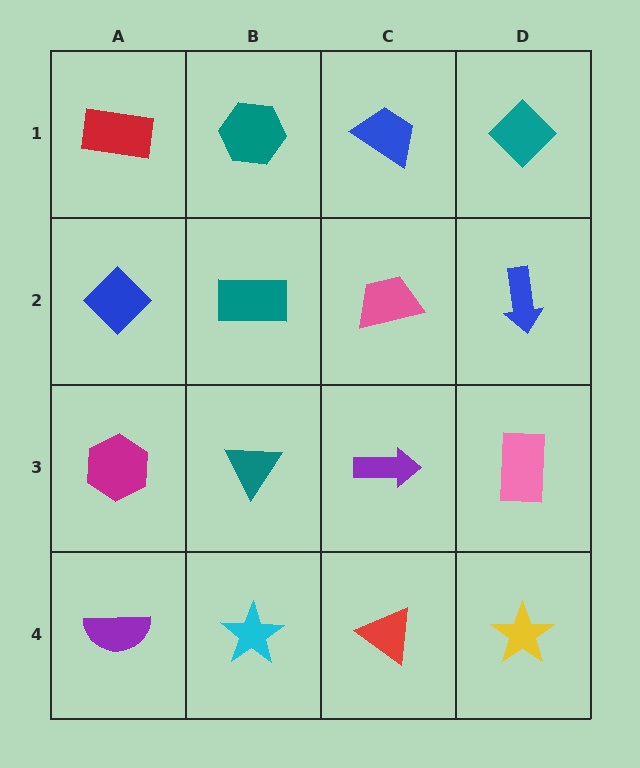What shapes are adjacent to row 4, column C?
A purple arrow (row 3, column C), a cyan star (row 4, column B), a yellow star (row 4, column D).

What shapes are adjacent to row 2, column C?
A blue trapezoid (row 1, column C), a purple arrow (row 3, column C), a teal rectangle (row 2, column B), a blue arrow (row 2, column D).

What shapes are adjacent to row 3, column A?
A blue diamond (row 2, column A), a purple semicircle (row 4, column A), a teal triangle (row 3, column B).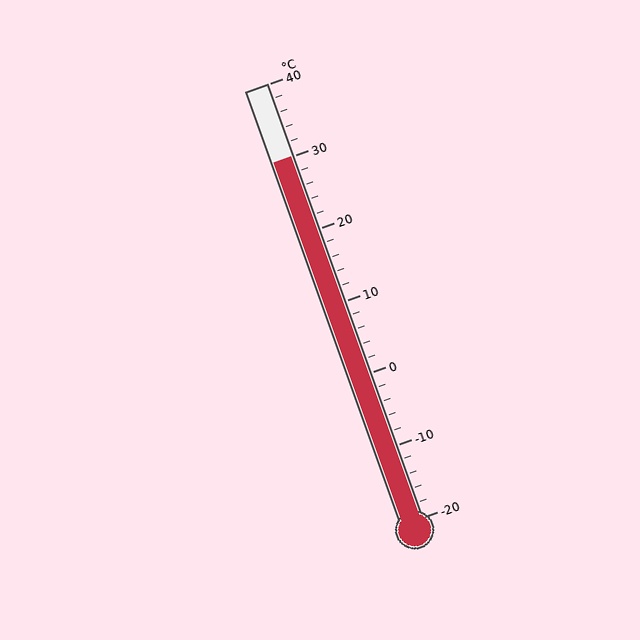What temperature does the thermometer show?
The thermometer shows approximately 30°C.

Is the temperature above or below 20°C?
The temperature is above 20°C.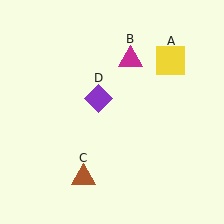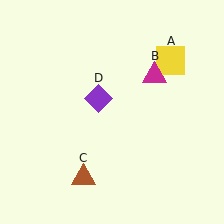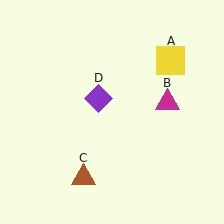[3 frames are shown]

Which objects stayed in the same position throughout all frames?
Yellow square (object A) and brown triangle (object C) and purple diamond (object D) remained stationary.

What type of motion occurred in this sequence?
The magenta triangle (object B) rotated clockwise around the center of the scene.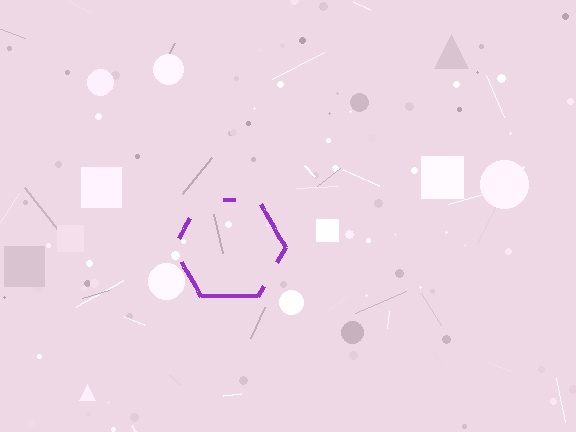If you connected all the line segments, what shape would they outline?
They would outline a hexagon.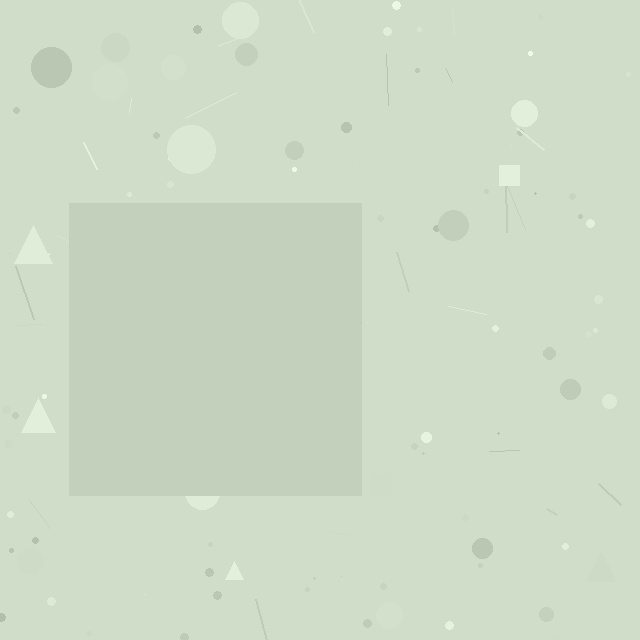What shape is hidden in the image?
A square is hidden in the image.